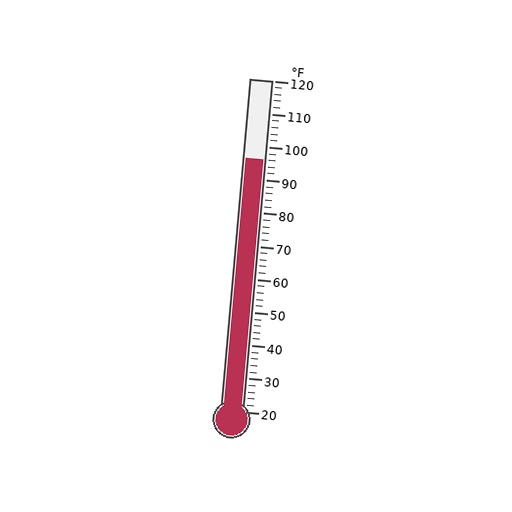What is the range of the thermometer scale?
The thermometer scale ranges from 20°F to 120°F.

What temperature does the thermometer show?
The thermometer shows approximately 96°F.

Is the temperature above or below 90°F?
The temperature is above 90°F.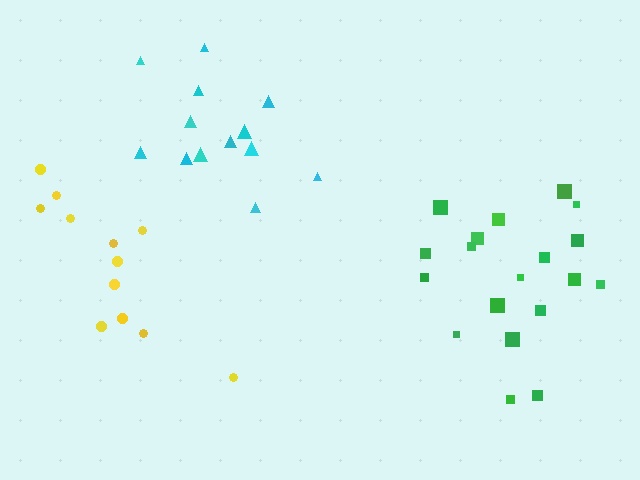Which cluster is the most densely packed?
Green.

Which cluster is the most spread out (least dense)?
Yellow.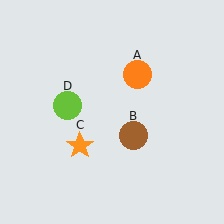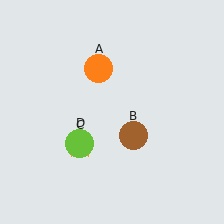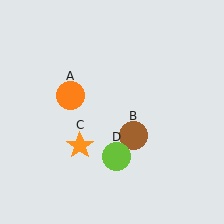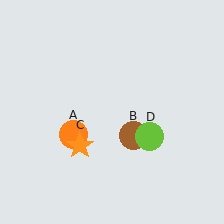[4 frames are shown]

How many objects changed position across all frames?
2 objects changed position: orange circle (object A), lime circle (object D).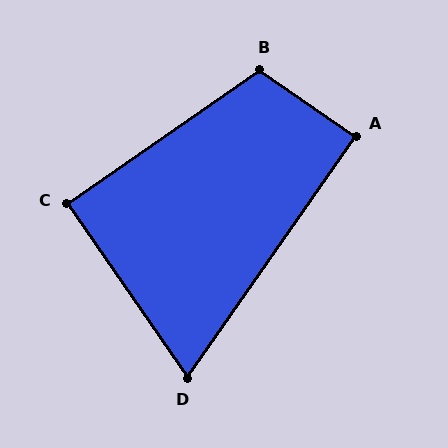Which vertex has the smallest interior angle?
D, at approximately 70 degrees.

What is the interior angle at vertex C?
Approximately 90 degrees (approximately right).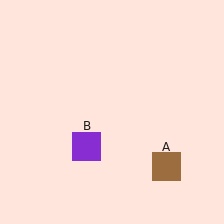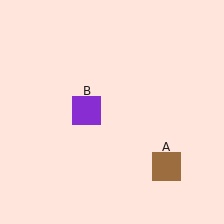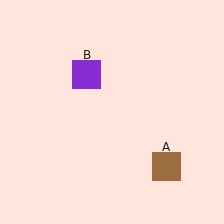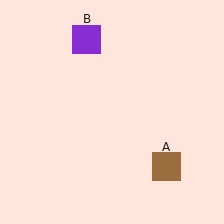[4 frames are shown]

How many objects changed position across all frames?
1 object changed position: purple square (object B).